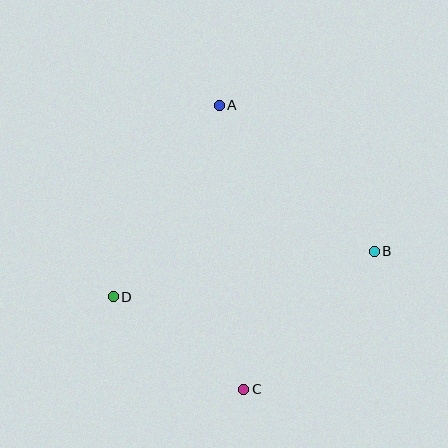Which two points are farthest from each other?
Points A and C are farthest from each other.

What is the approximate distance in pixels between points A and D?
The distance between A and D is approximately 219 pixels.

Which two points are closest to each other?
Points C and D are closest to each other.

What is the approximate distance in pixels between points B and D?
The distance between B and D is approximately 265 pixels.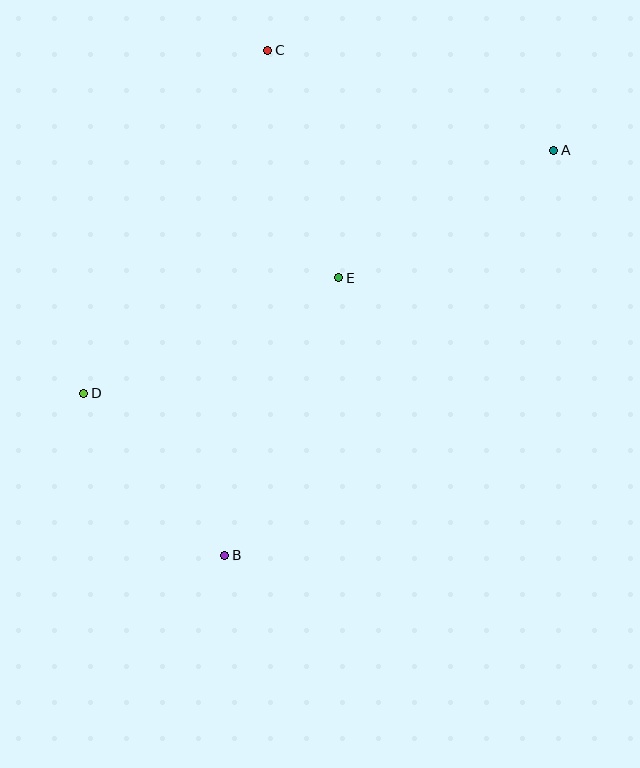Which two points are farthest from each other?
Points A and D are farthest from each other.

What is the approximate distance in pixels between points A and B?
The distance between A and B is approximately 522 pixels.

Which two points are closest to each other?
Points B and D are closest to each other.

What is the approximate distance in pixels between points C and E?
The distance between C and E is approximately 239 pixels.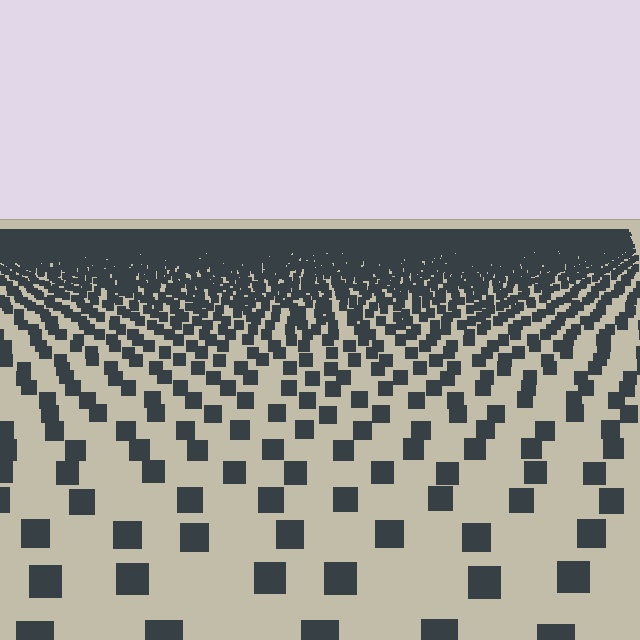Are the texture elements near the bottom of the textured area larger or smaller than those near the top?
Larger. Near the bottom, elements are closer to the viewer and appear at a bigger on-screen size.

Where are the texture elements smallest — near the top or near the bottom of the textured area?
Near the top.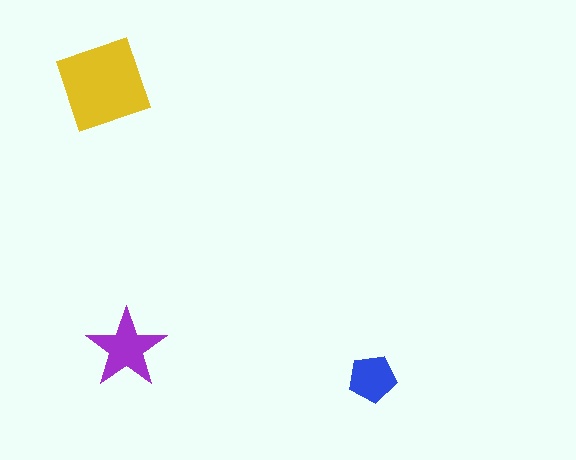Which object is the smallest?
The blue pentagon.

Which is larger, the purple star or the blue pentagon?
The purple star.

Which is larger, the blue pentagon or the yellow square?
The yellow square.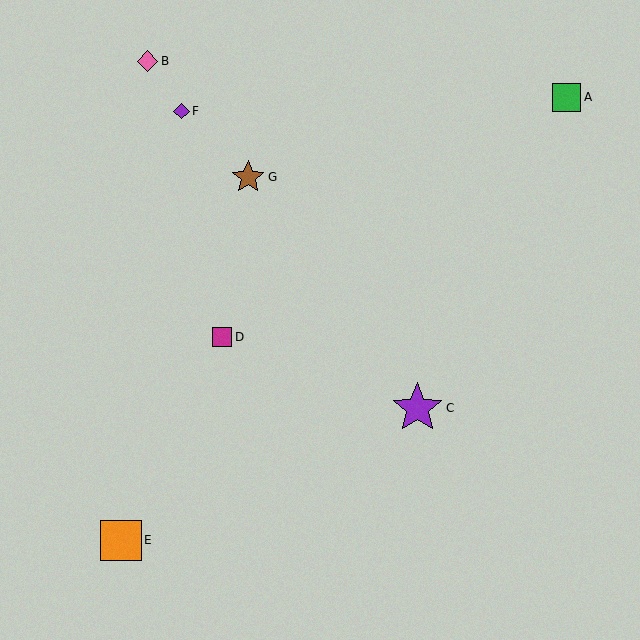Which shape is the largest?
The purple star (labeled C) is the largest.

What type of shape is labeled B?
Shape B is a pink diamond.